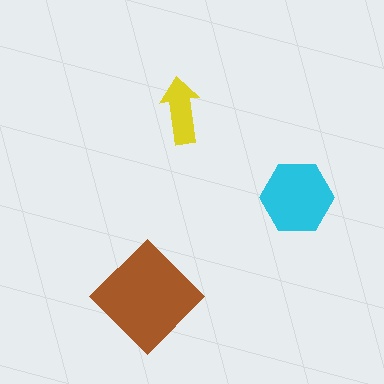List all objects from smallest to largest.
The yellow arrow, the cyan hexagon, the brown diamond.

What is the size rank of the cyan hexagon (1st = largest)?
2nd.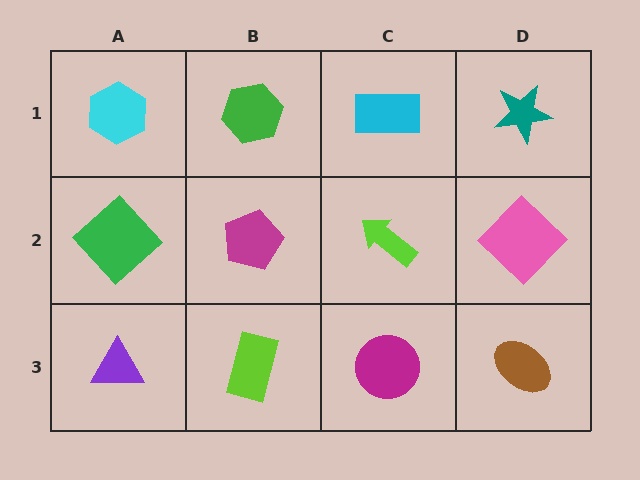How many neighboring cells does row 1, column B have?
3.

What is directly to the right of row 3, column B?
A magenta circle.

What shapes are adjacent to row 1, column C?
A lime arrow (row 2, column C), a green hexagon (row 1, column B), a teal star (row 1, column D).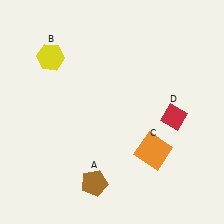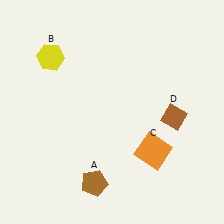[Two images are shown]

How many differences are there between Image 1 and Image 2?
There is 1 difference between the two images.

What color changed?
The diamond (D) changed from red in Image 1 to brown in Image 2.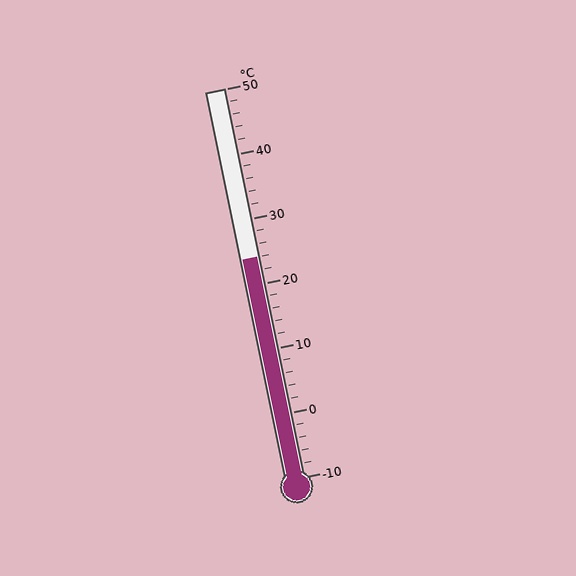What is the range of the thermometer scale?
The thermometer scale ranges from -10°C to 50°C.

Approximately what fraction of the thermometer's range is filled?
The thermometer is filled to approximately 55% of its range.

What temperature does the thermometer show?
The thermometer shows approximately 24°C.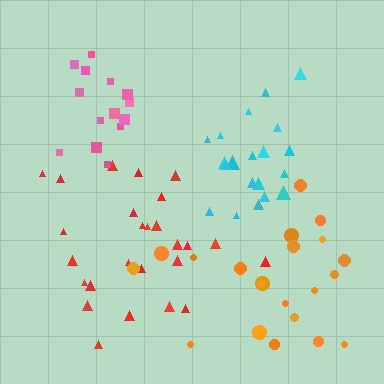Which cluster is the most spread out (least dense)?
Orange.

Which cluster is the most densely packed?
Pink.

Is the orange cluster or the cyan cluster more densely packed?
Cyan.